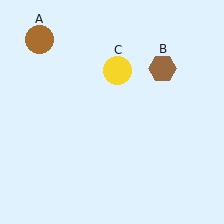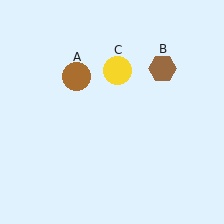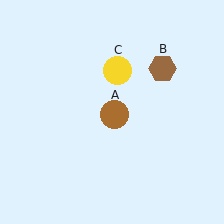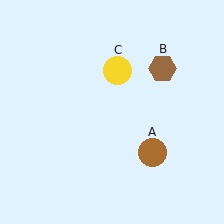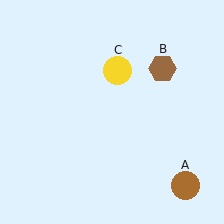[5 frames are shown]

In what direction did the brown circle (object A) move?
The brown circle (object A) moved down and to the right.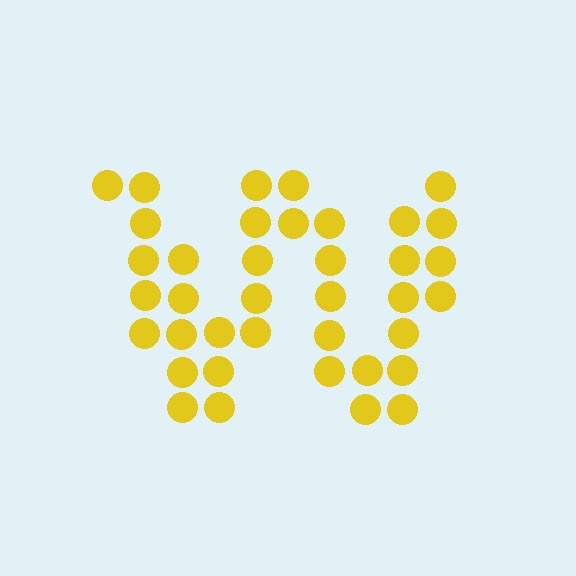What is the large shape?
The large shape is the letter W.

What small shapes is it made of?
It is made of small circles.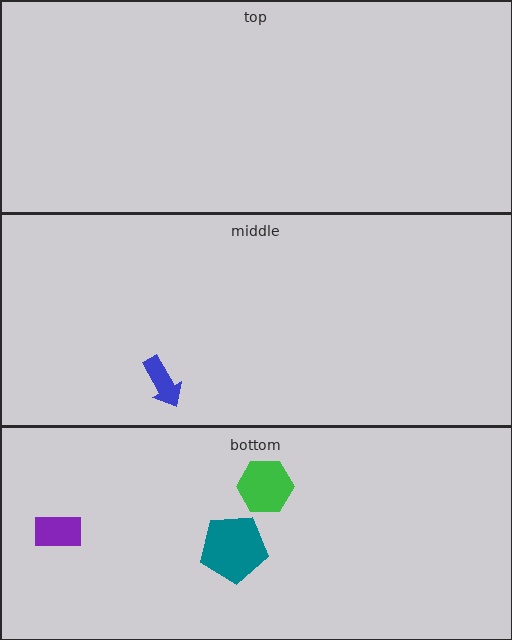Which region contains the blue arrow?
The middle region.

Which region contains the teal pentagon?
The bottom region.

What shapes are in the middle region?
The blue arrow.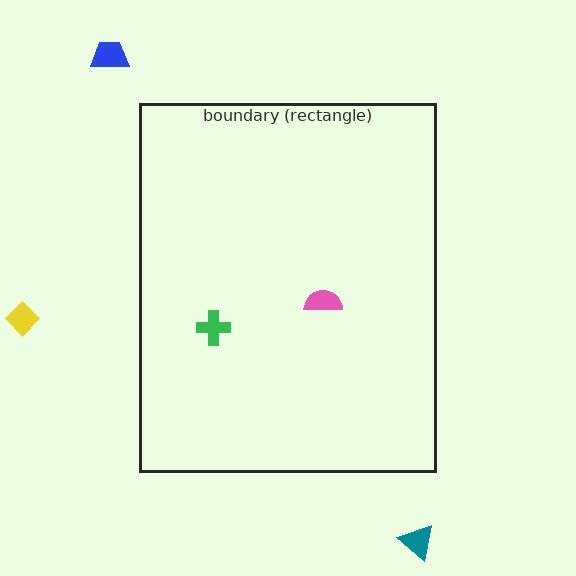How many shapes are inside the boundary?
2 inside, 3 outside.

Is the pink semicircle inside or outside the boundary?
Inside.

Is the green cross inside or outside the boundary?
Inside.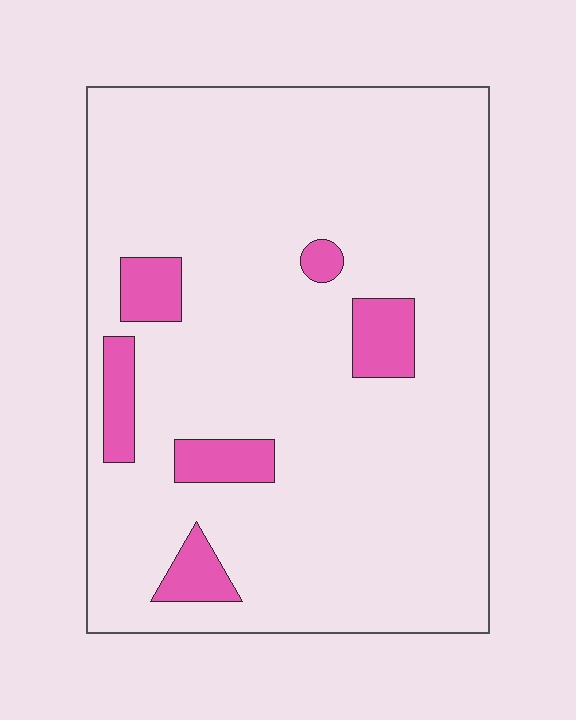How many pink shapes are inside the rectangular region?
6.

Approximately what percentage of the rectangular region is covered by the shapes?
Approximately 10%.